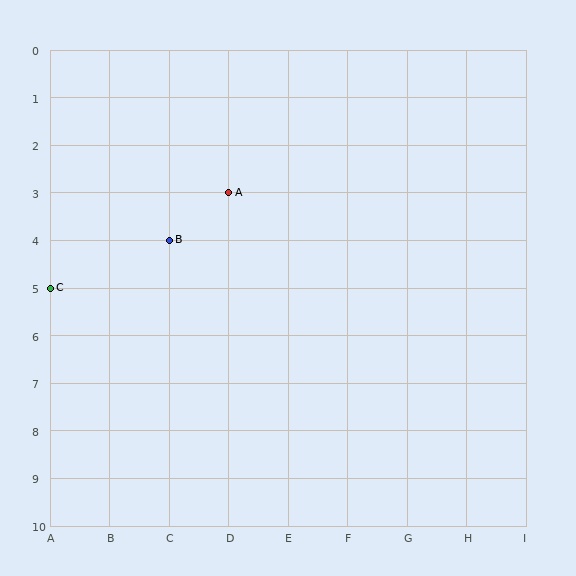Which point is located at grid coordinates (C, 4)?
Point B is at (C, 4).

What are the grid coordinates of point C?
Point C is at grid coordinates (A, 5).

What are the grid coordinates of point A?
Point A is at grid coordinates (D, 3).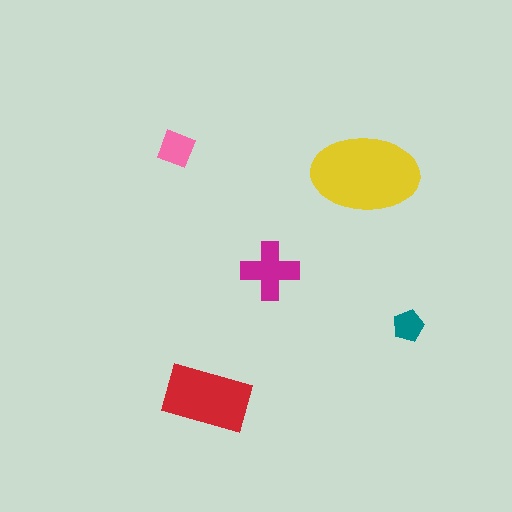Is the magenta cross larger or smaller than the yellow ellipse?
Smaller.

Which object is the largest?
The yellow ellipse.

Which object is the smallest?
The teal pentagon.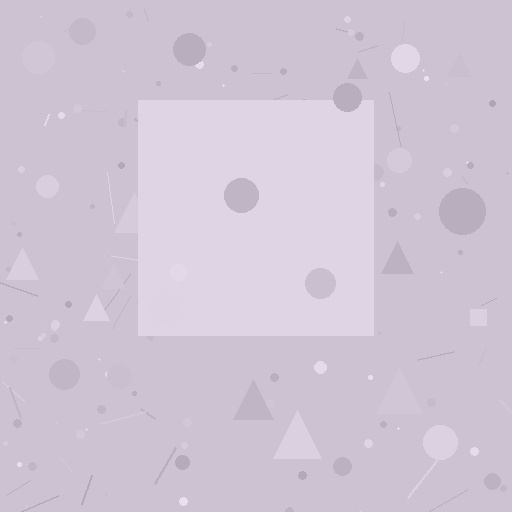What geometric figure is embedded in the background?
A square is embedded in the background.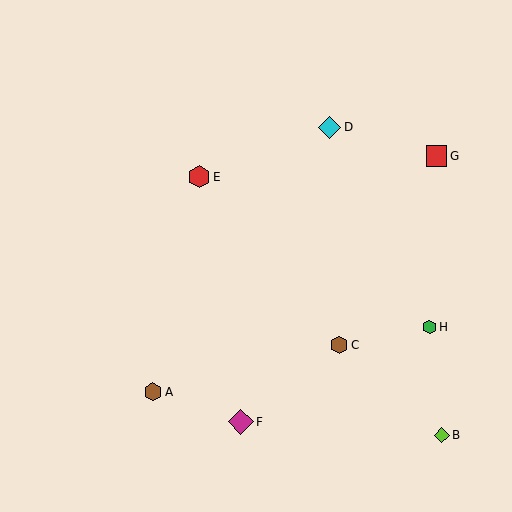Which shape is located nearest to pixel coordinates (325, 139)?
The cyan diamond (labeled D) at (330, 127) is nearest to that location.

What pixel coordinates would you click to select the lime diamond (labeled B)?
Click at (442, 435) to select the lime diamond B.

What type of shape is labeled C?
Shape C is a brown hexagon.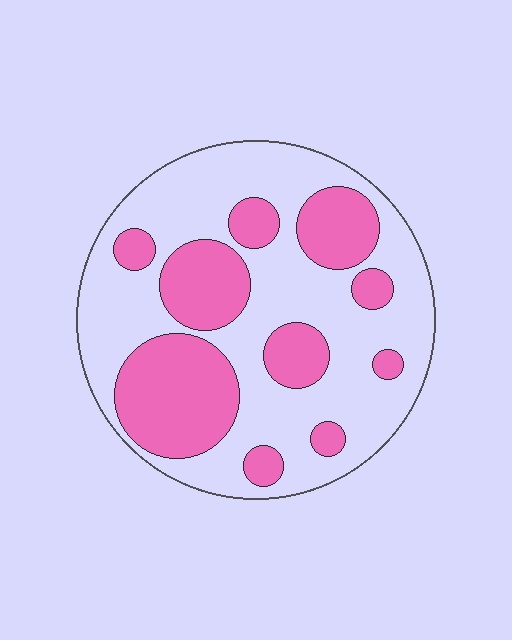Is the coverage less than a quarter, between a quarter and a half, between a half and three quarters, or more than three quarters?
Between a quarter and a half.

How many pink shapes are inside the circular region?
10.